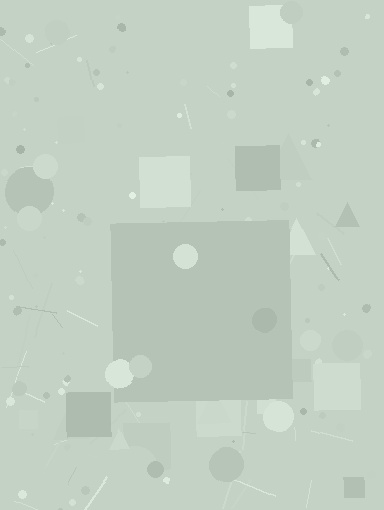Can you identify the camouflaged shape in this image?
The camouflaged shape is a square.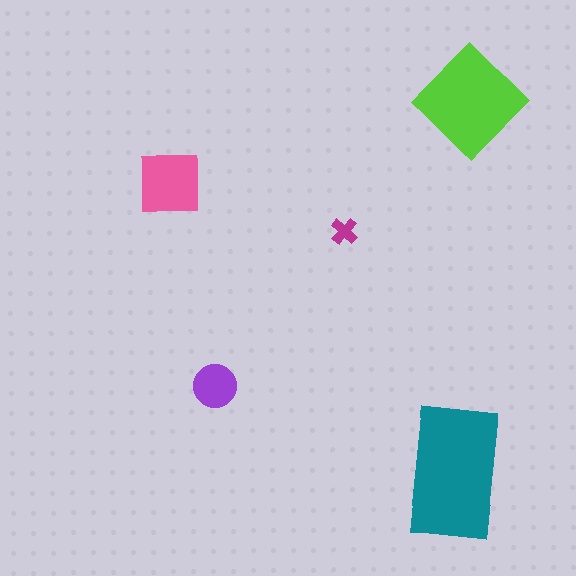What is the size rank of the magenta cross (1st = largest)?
5th.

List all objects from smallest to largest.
The magenta cross, the purple circle, the pink square, the lime diamond, the teal rectangle.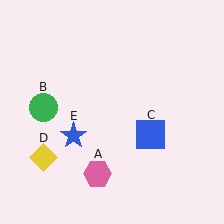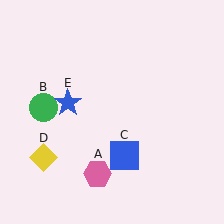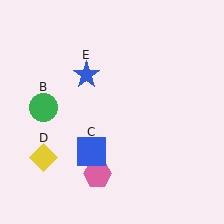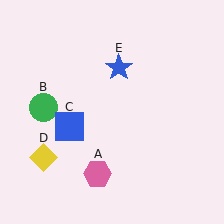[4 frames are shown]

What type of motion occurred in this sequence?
The blue square (object C), blue star (object E) rotated clockwise around the center of the scene.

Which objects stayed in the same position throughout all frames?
Pink hexagon (object A) and green circle (object B) and yellow diamond (object D) remained stationary.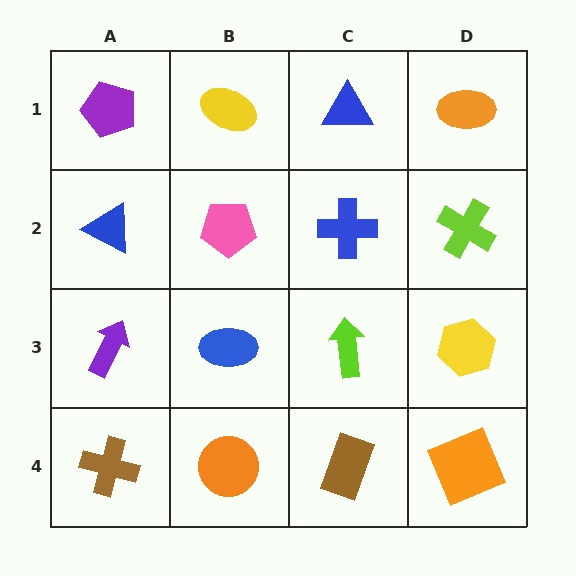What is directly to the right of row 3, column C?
A yellow hexagon.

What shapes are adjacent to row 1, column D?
A lime cross (row 2, column D), a blue triangle (row 1, column C).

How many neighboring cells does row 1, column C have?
3.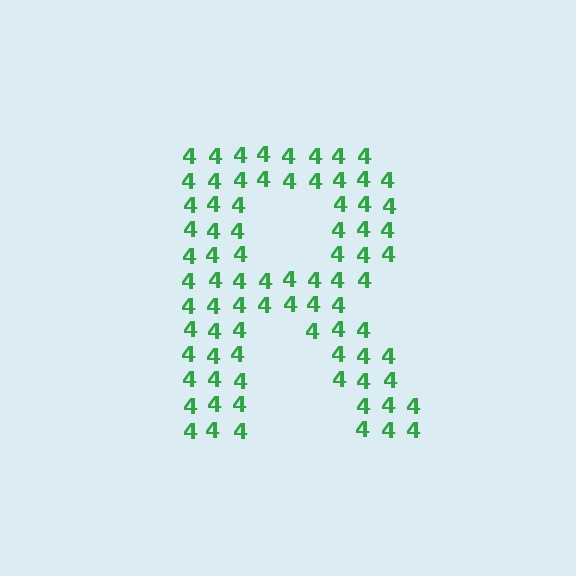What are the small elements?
The small elements are digit 4's.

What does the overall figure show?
The overall figure shows the letter R.